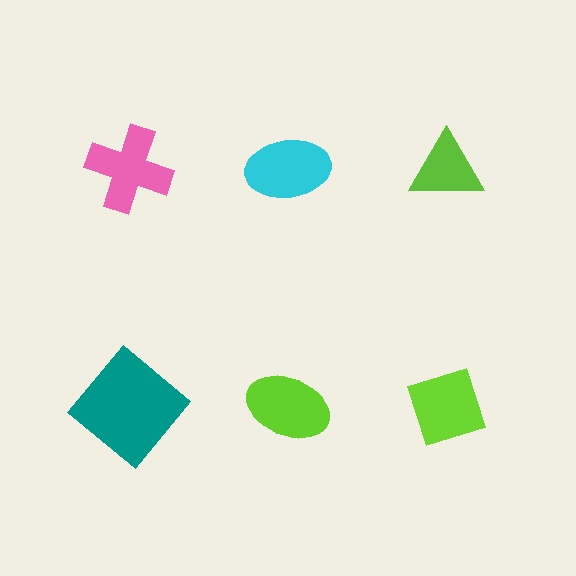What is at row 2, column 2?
A lime ellipse.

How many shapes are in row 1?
3 shapes.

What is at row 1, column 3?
A lime triangle.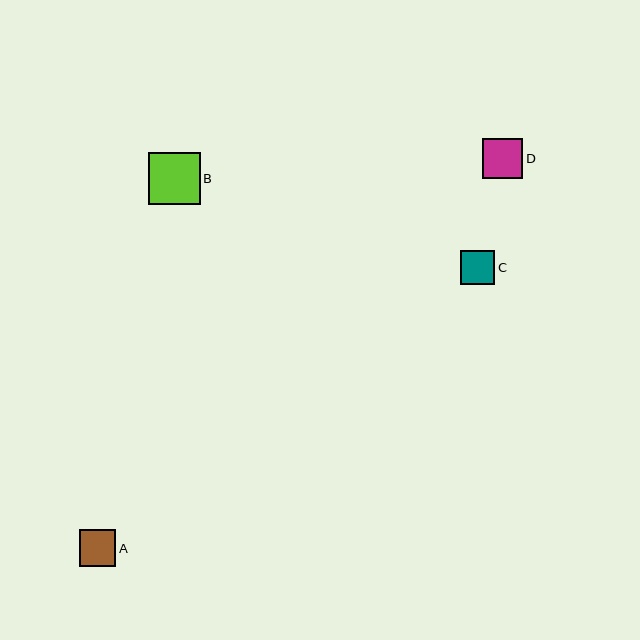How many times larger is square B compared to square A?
Square B is approximately 1.4 times the size of square A.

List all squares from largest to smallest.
From largest to smallest: B, D, A, C.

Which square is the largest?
Square B is the largest with a size of approximately 52 pixels.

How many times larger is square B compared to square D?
Square B is approximately 1.3 times the size of square D.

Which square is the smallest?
Square C is the smallest with a size of approximately 34 pixels.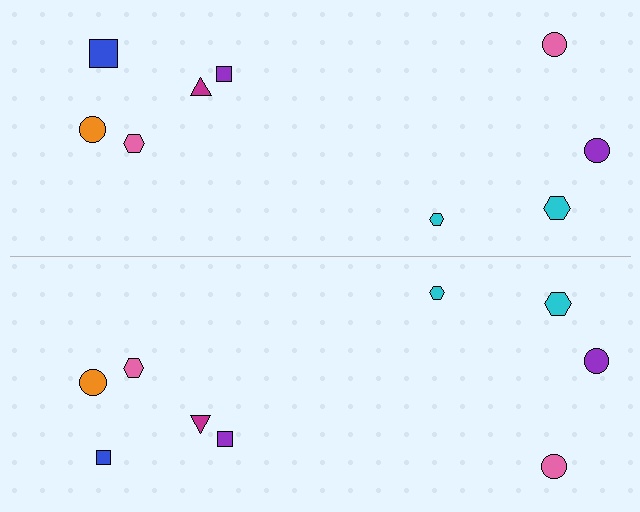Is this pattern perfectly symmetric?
No, the pattern is not perfectly symmetric. The blue square on the bottom side has a different size than its mirror counterpart.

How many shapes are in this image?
There are 18 shapes in this image.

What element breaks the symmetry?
The blue square on the bottom side has a different size than its mirror counterpart.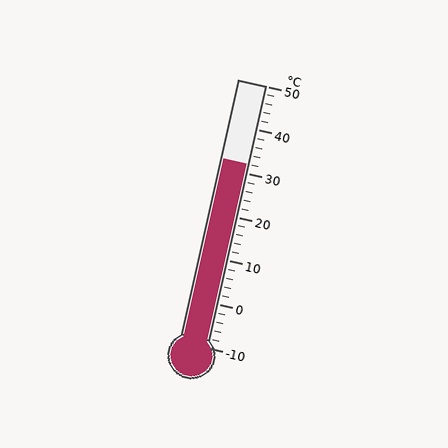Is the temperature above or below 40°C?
The temperature is below 40°C.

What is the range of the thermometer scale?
The thermometer scale ranges from -10°C to 50°C.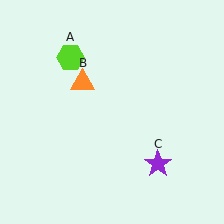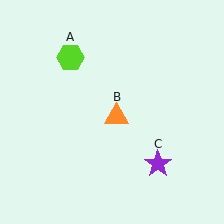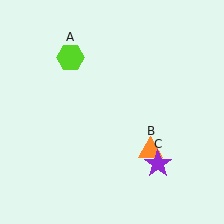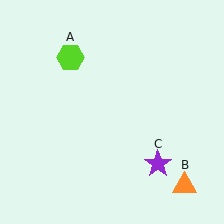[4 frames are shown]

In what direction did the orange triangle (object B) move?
The orange triangle (object B) moved down and to the right.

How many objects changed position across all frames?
1 object changed position: orange triangle (object B).